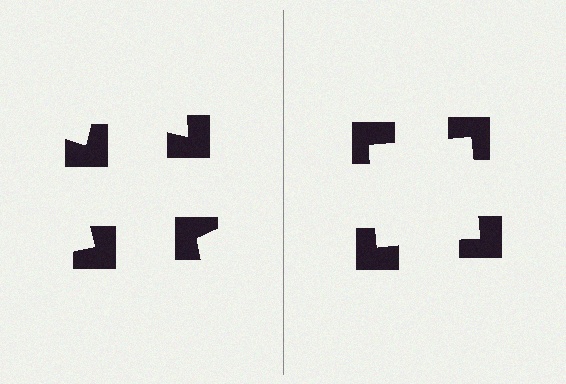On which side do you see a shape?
An illusory square appears on the right side. On the left side the wedge cuts are rotated, so no coherent shape forms.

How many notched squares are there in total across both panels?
8 — 4 on each side.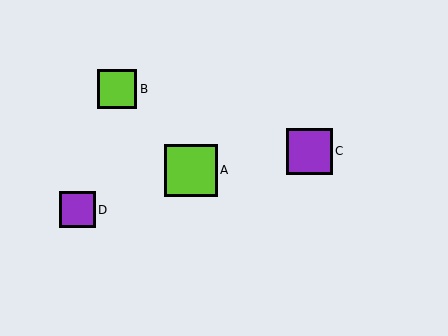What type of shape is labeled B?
Shape B is a lime square.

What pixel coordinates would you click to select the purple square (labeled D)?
Click at (77, 210) to select the purple square D.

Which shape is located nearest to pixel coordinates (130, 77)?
The lime square (labeled B) at (117, 89) is nearest to that location.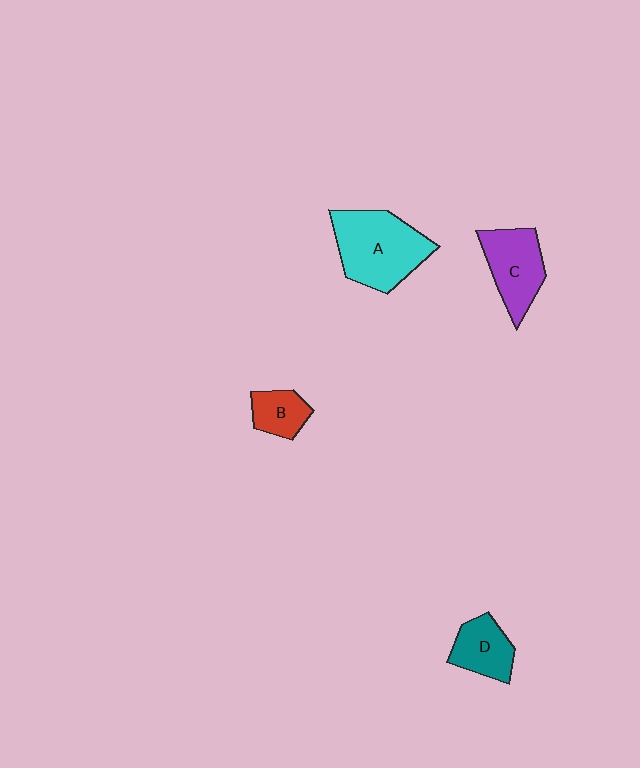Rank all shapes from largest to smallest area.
From largest to smallest: A (cyan), C (purple), D (teal), B (red).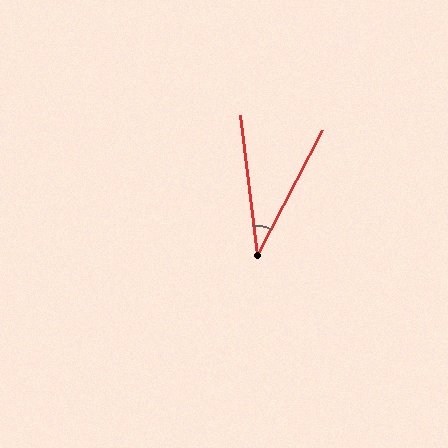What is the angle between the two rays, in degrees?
Approximately 35 degrees.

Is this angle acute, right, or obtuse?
It is acute.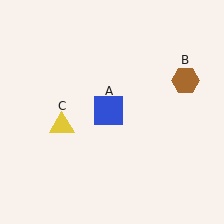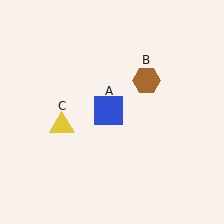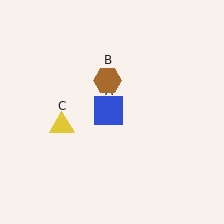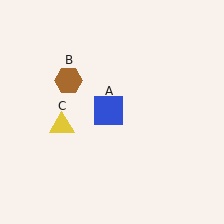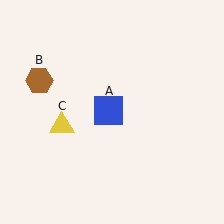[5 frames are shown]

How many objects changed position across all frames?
1 object changed position: brown hexagon (object B).